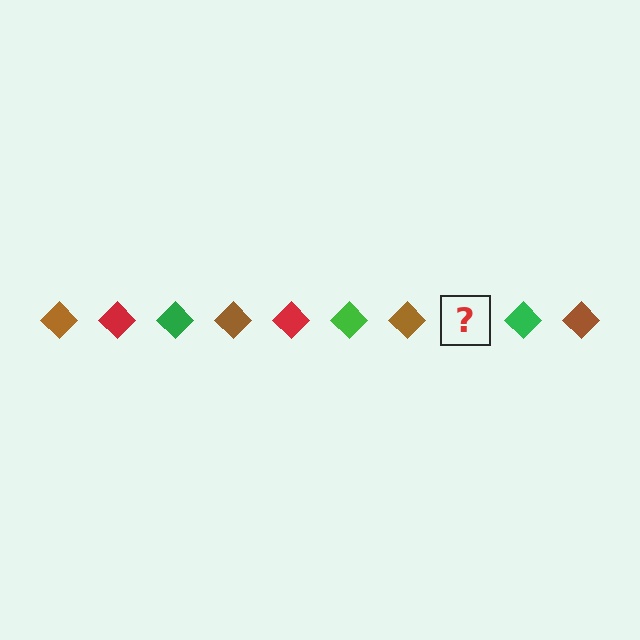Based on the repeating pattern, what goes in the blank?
The blank should be a red diamond.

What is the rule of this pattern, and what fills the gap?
The rule is that the pattern cycles through brown, red, green diamonds. The gap should be filled with a red diamond.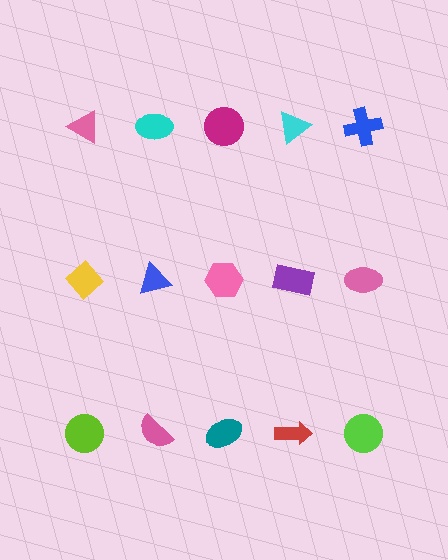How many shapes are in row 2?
5 shapes.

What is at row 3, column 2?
A pink semicircle.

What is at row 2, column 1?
A yellow diamond.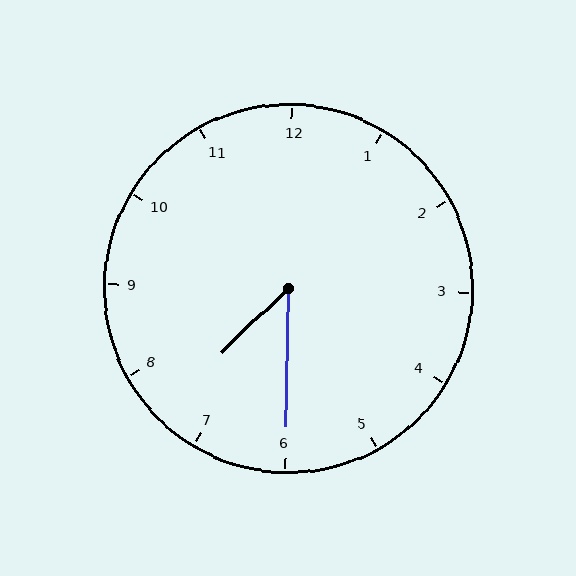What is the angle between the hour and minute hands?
Approximately 45 degrees.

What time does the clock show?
7:30.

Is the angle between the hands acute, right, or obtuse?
It is acute.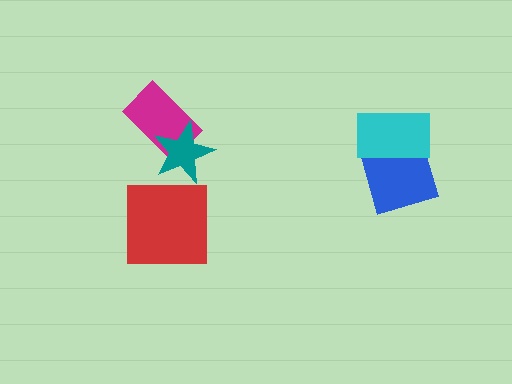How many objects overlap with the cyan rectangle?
1 object overlaps with the cyan rectangle.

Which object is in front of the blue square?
The cyan rectangle is in front of the blue square.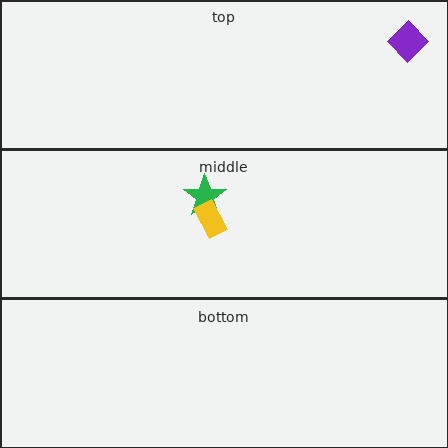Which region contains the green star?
The middle region.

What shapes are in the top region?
The purple diamond.